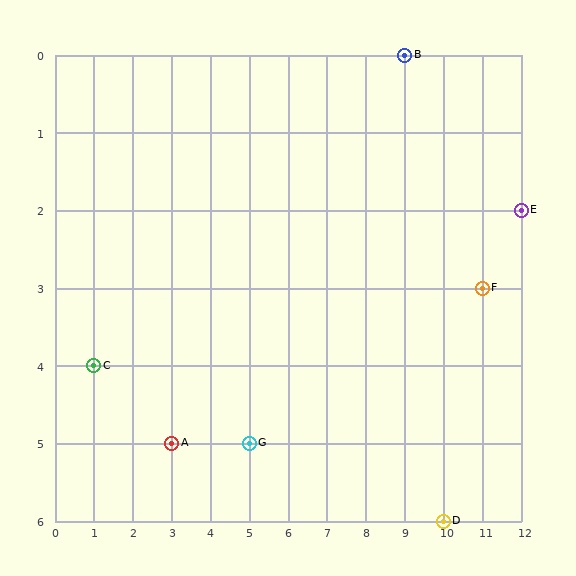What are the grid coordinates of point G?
Point G is at grid coordinates (5, 5).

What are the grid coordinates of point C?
Point C is at grid coordinates (1, 4).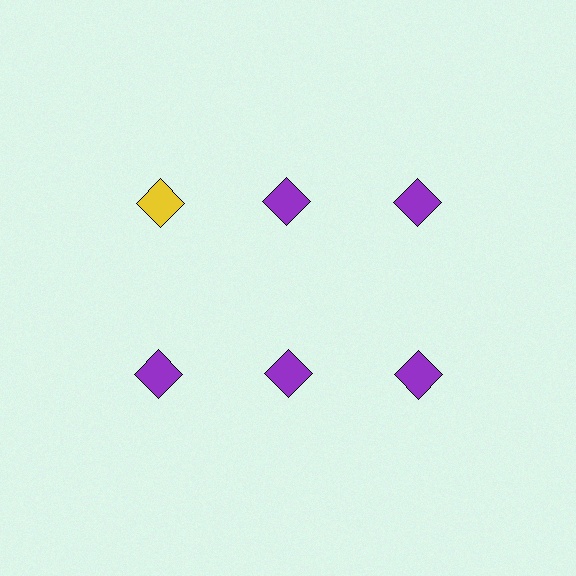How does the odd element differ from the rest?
It has a different color: yellow instead of purple.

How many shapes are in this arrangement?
There are 6 shapes arranged in a grid pattern.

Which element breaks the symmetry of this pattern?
The yellow diamond in the top row, leftmost column breaks the symmetry. All other shapes are purple diamonds.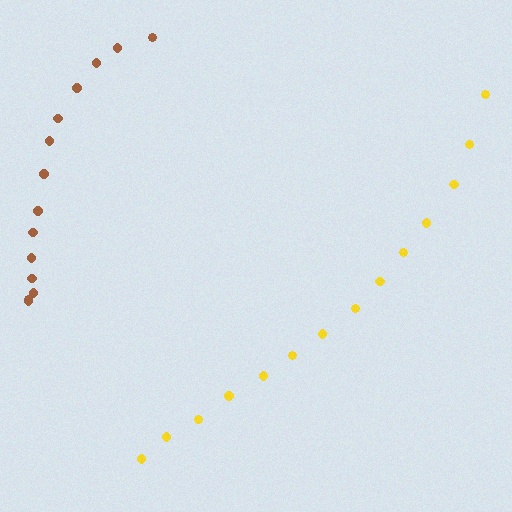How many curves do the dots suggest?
There are 2 distinct paths.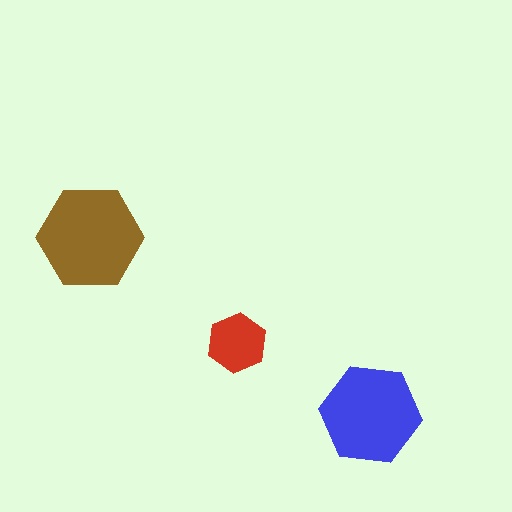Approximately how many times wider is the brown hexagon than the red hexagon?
About 2 times wider.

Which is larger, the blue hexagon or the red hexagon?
The blue one.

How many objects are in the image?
There are 3 objects in the image.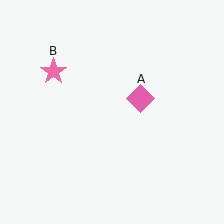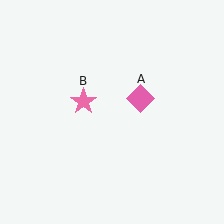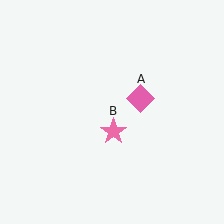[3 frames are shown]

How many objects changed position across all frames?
1 object changed position: pink star (object B).